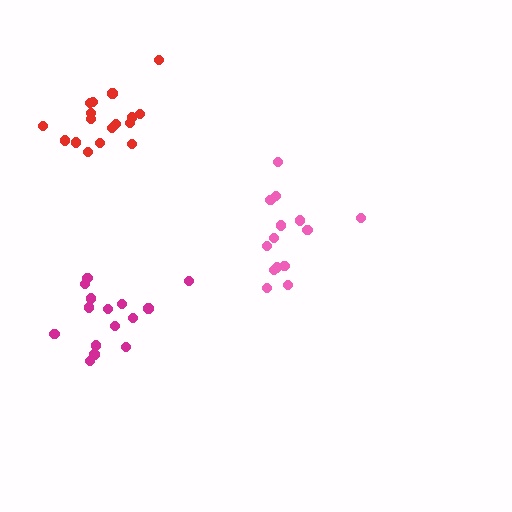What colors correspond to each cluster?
The clusters are colored: magenta, pink, red.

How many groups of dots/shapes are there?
There are 3 groups.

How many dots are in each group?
Group 1: 15 dots, Group 2: 14 dots, Group 3: 17 dots (46 total).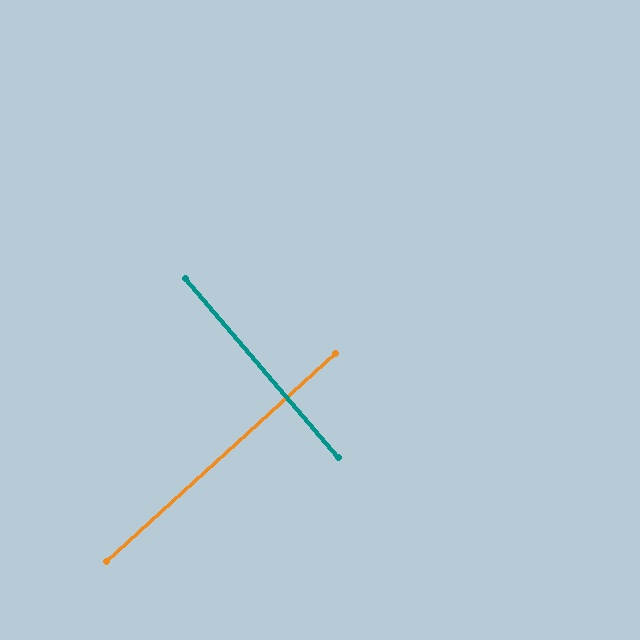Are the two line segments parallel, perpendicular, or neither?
Perpendicular — they meet at approximately 88°.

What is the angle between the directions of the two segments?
Approximately 88 degrees.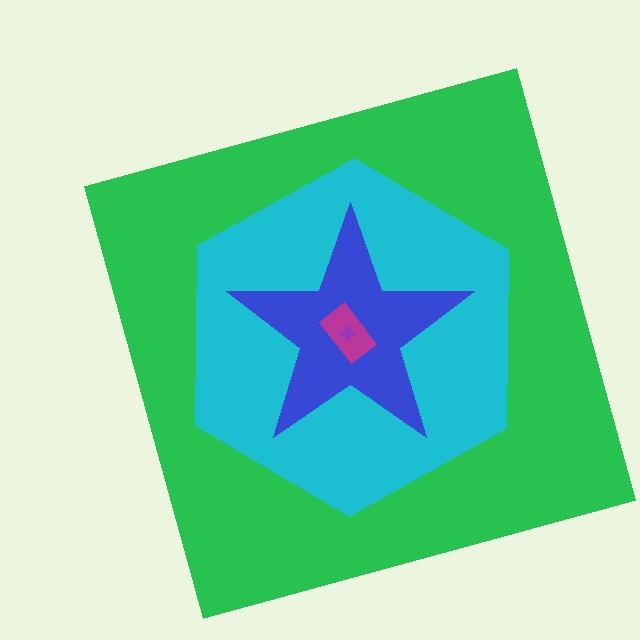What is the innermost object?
The purple cross.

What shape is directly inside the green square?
The cyan hexagon.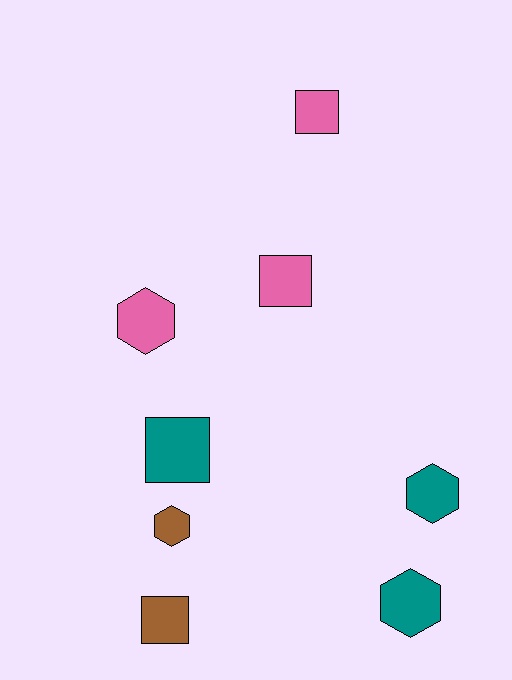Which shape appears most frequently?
Hexagon, with 4 objects.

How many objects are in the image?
There are 8 objects.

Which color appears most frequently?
Teal, with 3 objects.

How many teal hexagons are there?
There are 2 teal hexagons.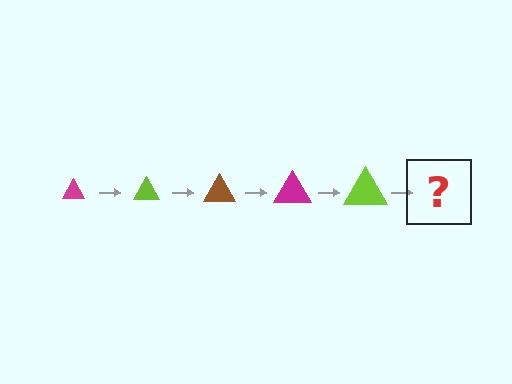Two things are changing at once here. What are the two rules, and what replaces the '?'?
The two rules are that the triangle grows larger each step and the color cycles through magenta, lime, and brown. The '?' should be a brown triangle, larger than the previous one.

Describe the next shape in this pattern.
It should be a brown triangle, larger than the previous one.